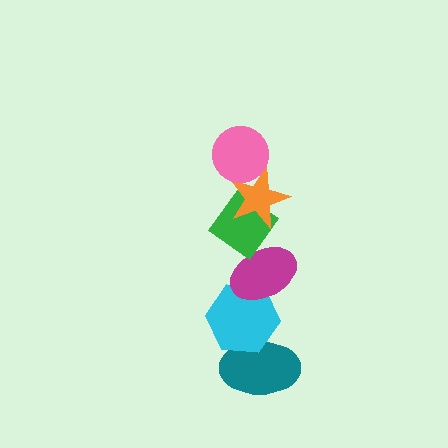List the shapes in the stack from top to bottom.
From top to bottom: the pink circle, the orange star, the green diamond, the magenta ellipse, the cyan hexagon, the teal ellipse.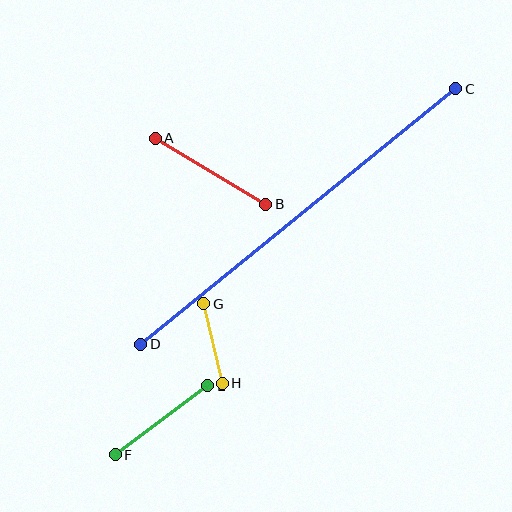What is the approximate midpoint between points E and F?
The midpoint is at approximately (161, 420) pixels.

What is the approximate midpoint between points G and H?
The midpoint is at approximately (213, 343) pixels.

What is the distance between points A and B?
The distance is approximately 129 pixels.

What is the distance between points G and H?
The distance is approximately 82 pixels.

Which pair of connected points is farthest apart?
Points C and D are farthest apart.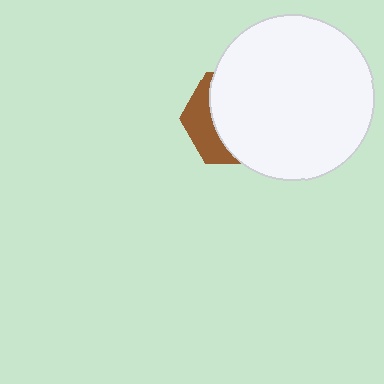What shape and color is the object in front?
The object in front is a white circle.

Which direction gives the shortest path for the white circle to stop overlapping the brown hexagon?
Moving right gives the shortest separation.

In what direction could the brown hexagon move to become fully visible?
The brown hexagon could move left. That would shift it out from behind the white circle entirely.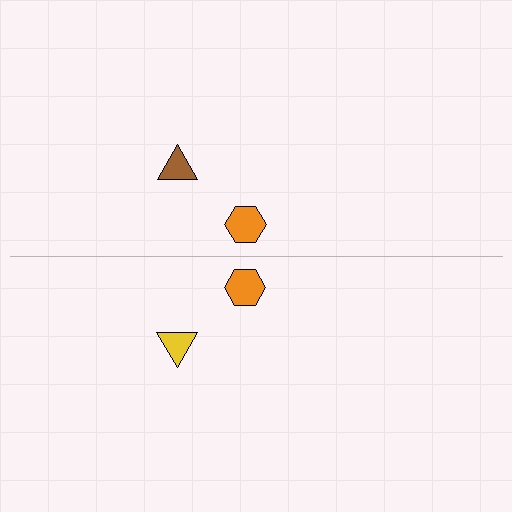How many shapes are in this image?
There are 4 shapes in this image.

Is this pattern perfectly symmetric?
No, the pattern is not perfectly symmetric. The yellow triangle on the bottom side breaks the symmetry — its mirror counterpart is brown.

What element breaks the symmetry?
The yellow triangle on the bottom side breaks the symmetry — its mirror counterpart is brown.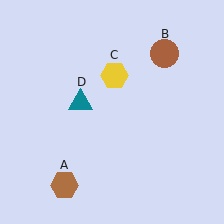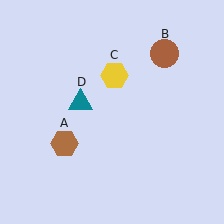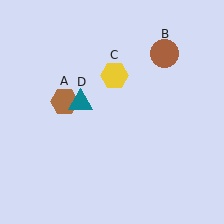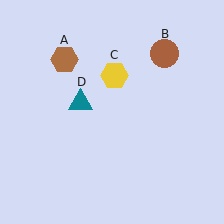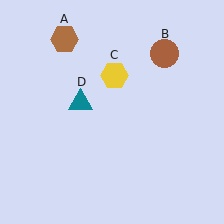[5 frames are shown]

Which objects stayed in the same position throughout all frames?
Brown circle (object B) and yellow hexagon (object C) and teal triangle (object D) remained stationary.